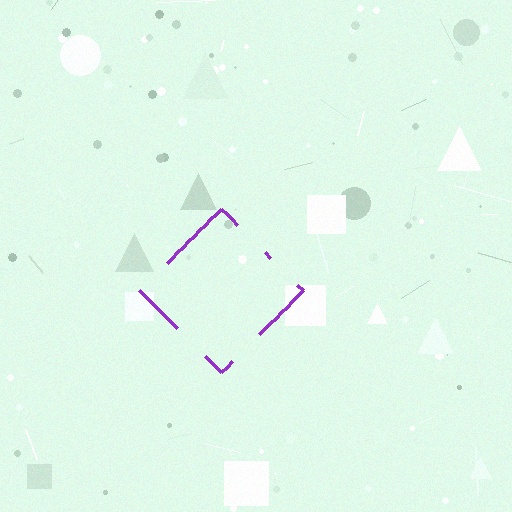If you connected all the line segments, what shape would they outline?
They would outline a diamond.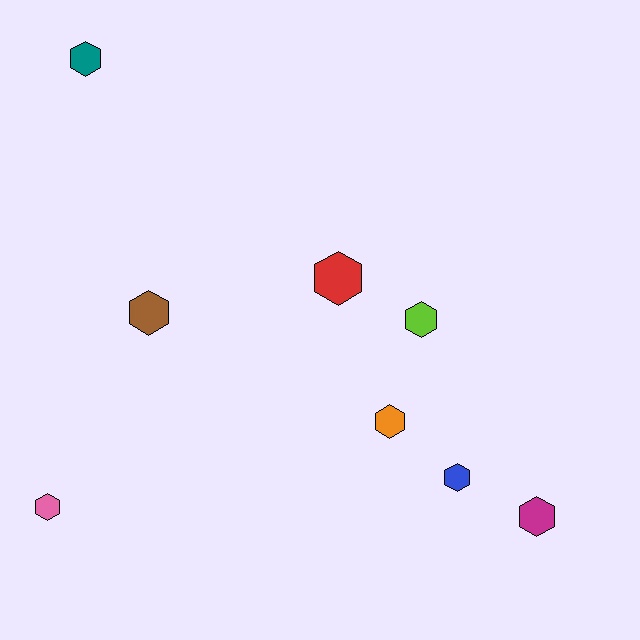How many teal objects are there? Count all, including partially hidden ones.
There is 1 teal object.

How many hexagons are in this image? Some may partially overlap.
There are 8 hexagons.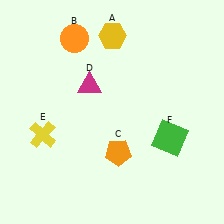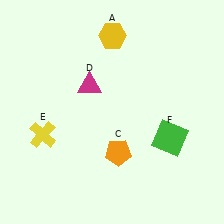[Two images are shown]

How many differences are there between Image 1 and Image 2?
There is 1 difference between the two images.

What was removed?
The orange circle (B) was removed in Image 2.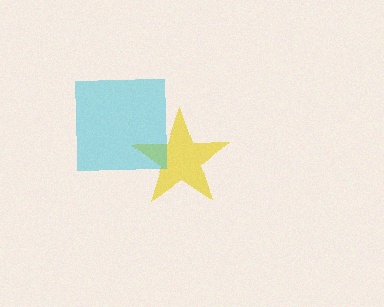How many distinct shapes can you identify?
There are 2 distinct shapes: a yellow star, a cyan square.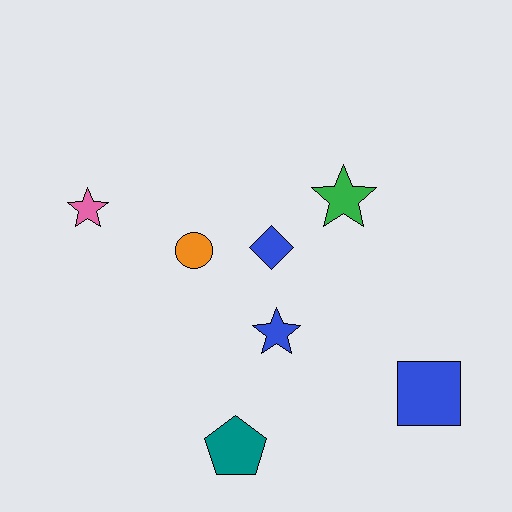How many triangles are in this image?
There are no triangles.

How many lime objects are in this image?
There are no lime objects.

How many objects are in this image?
There are 7 objects.